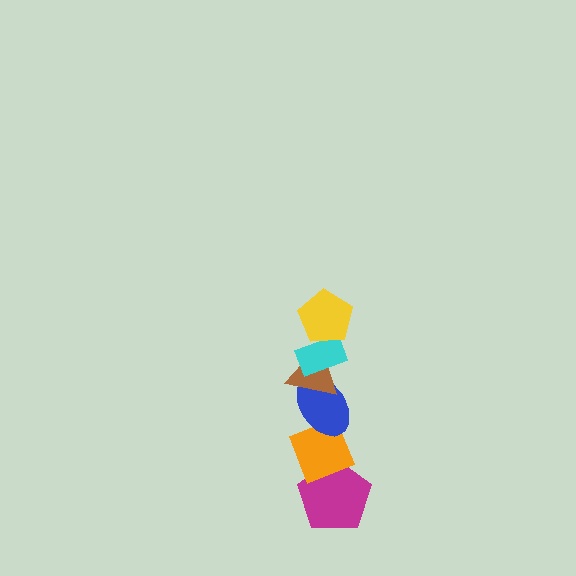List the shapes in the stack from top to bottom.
From top to bottom: the yellow pentagon, the cyan rectangle, the brown triangle, the blue ellipse, the orange diamond, the magenta pentagon.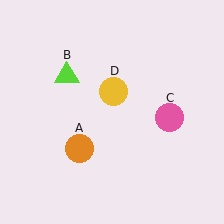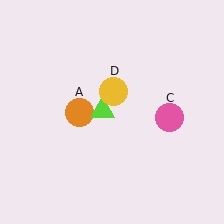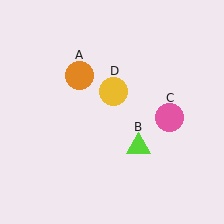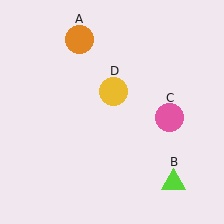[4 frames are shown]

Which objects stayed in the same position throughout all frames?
Pink circle (object C) and yellow circle (object D) remained stationary.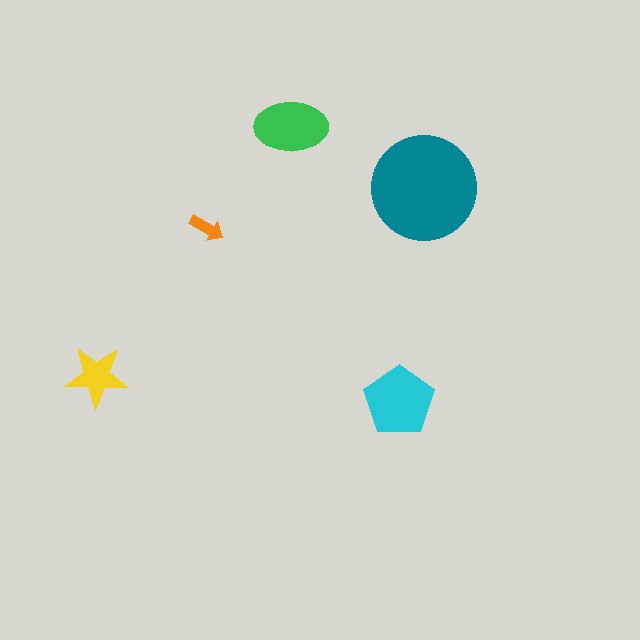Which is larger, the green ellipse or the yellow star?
The green ellipse.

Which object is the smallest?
The orange arrow.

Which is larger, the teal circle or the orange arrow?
The teal circle.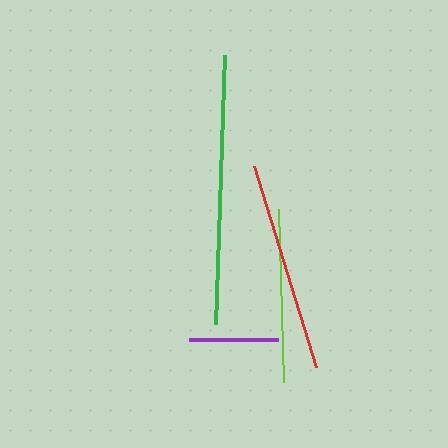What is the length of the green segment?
The green segment is approximately 269 pixels long.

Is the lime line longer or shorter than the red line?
The red line is longer than the lime line.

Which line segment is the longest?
The green line is the longest at approximately 269 pixels.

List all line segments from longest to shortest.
From longest to shortest: green, red, lime, purple.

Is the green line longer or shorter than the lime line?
The green line is longer than the lime line.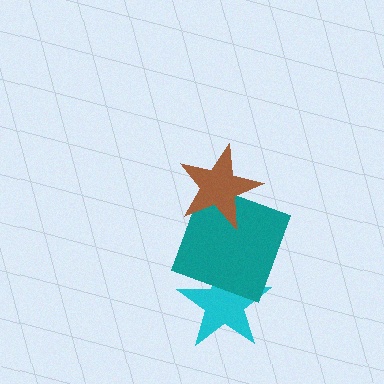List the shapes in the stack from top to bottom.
From top to bottom: the brown star, the teal square, the cyan star.